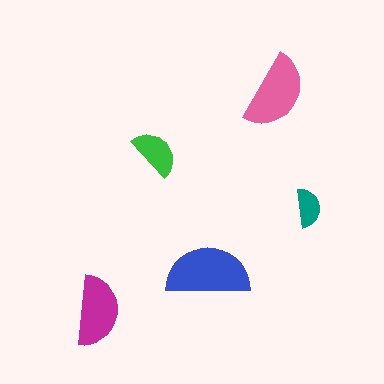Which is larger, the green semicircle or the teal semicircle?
The green one.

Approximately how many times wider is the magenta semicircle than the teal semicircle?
About 2 times wider.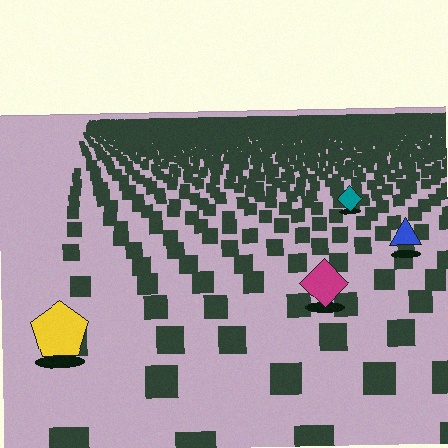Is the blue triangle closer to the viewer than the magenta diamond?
No. The magenta diamond is closer — you can tell from the texture gradient: the ground texture is coarser near it.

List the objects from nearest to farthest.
From nearest to farthest: the yellow pentagon, the magenta diamond, the blue triangle, the teal diamond.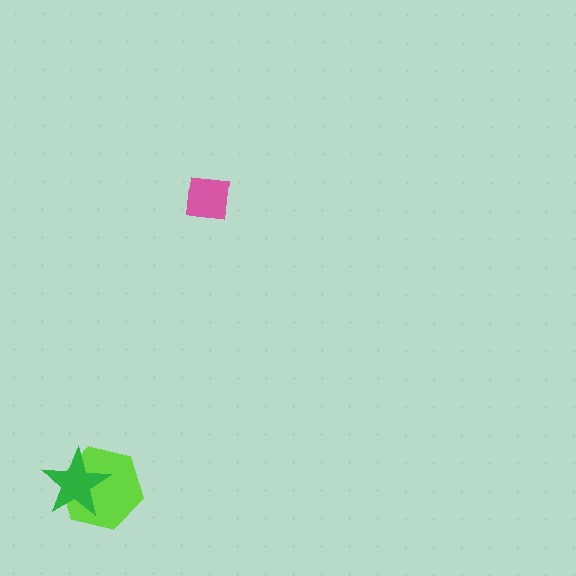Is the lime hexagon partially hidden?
Yes, it is partially covered by another shape.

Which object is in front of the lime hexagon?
The green star is in front of the lime hexagon.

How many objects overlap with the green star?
1 object overlaps with the green star.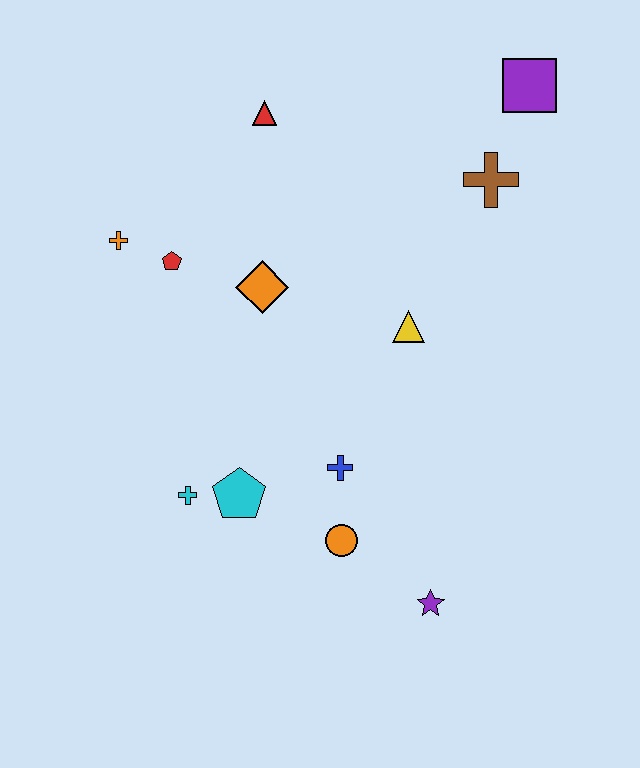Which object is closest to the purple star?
The orange circle is closest to the purple star.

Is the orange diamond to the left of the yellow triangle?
Yes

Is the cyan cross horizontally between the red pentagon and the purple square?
Yes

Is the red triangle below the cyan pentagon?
No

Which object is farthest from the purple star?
The purple square is farthest from the purple star.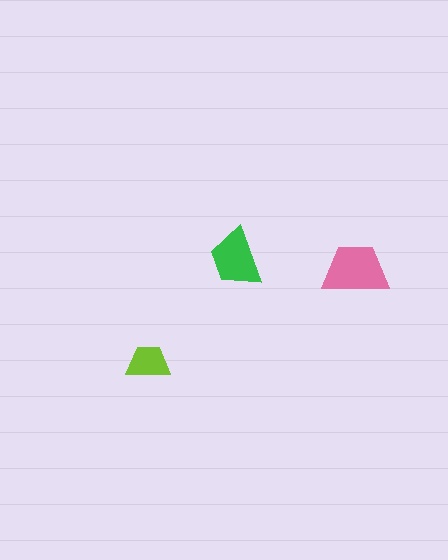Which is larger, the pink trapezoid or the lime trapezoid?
The pink one.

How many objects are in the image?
There are 3 objects in the image.